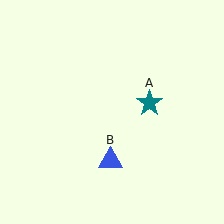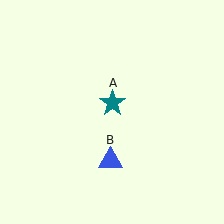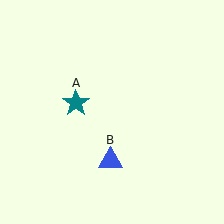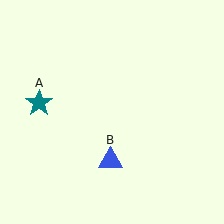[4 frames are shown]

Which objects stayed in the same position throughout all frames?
Blue triangle (object B) remained stationary.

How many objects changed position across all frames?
1 object changed position: teal star (object A).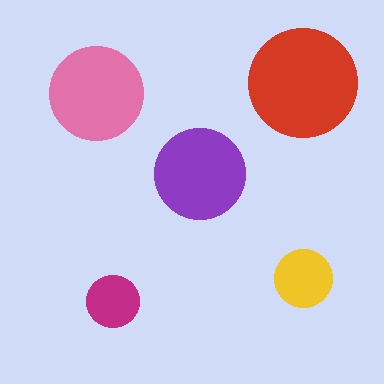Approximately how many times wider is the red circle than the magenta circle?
About 2 times wider.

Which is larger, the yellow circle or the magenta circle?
The yellow one.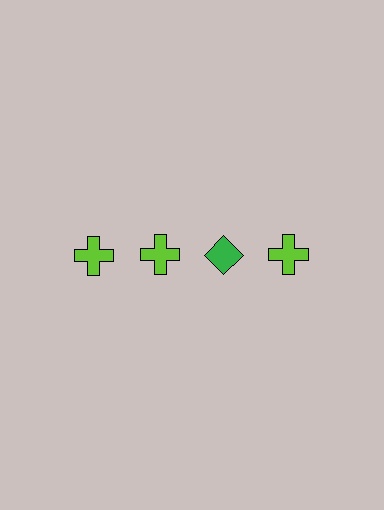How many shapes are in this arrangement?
There are 4 shapes arranged in a grid pattern.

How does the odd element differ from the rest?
It differs in both color (green instead of lime) and shape (diamond instead of cross).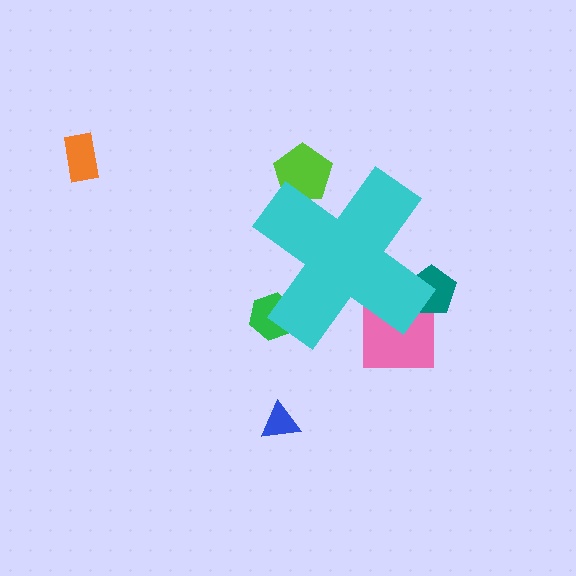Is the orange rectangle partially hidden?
No, the orange rectangle is fully visible.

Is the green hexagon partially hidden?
Yes, the green hexagon is partially hidden behind the cyan cross.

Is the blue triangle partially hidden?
No, the blue triangle is fully visible.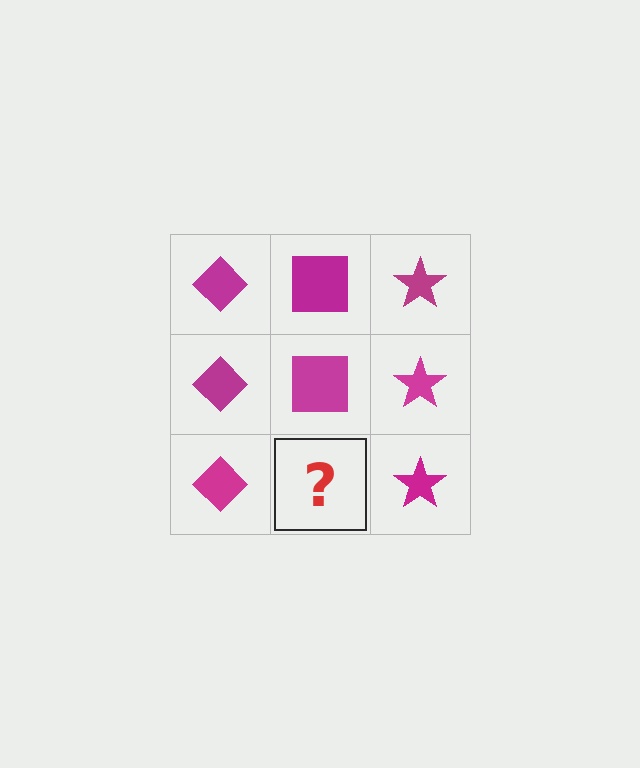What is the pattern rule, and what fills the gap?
The rule is that each column has a consistent shape. The gap should be filled with a magenta square.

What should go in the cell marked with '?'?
The missing cell should contain a magenta square.